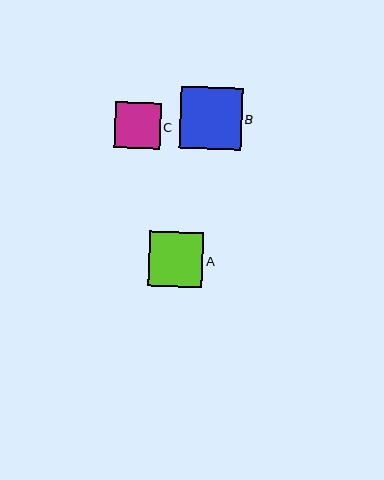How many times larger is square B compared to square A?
Square B is approximately 1.1 times the size of square A.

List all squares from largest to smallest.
From largest to smallest: B, A, C.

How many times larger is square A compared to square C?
Square A is approximately 1.2 times the size of square C.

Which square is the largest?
Square B is the largest with a size of approximately 62 pixels.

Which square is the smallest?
Square C is the smallest with a size of approximately 46 pixels.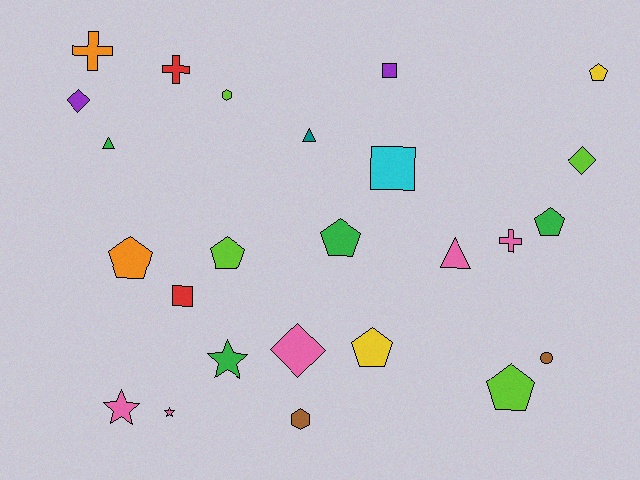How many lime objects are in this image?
There are 4 lime objects.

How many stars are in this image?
There are 3 stars.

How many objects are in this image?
There are 25 objects.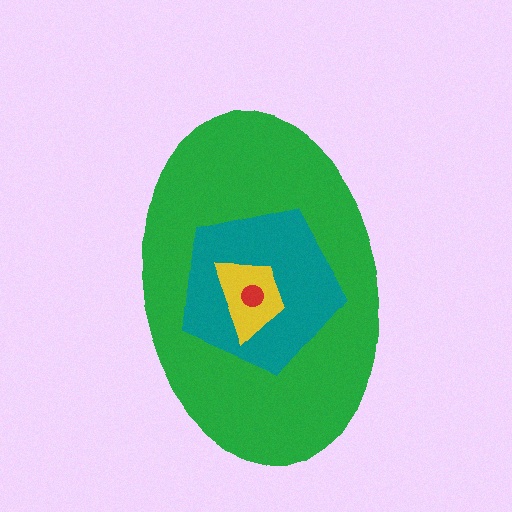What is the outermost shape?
The green ellipse.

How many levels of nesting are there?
4.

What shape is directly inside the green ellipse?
The teal pentagon.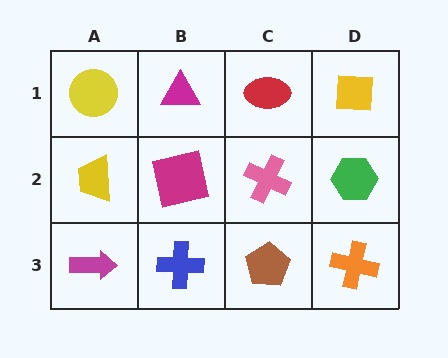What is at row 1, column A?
A yellow circle.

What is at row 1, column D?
A yellow square.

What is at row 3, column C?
A brown pentagon.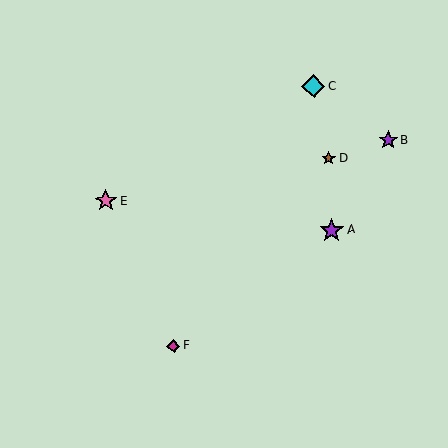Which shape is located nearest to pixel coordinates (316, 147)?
The brown star (labeled D) at (329, 158) is nearest to that location.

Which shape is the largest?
The purple star (labeled A) is the largest.